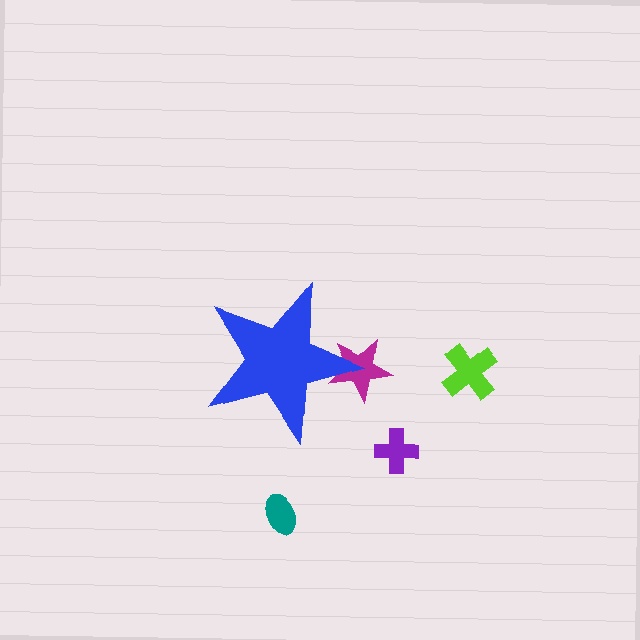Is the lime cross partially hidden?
No, the lime cross is fully visible.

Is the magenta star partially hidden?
Yes, the magenta star is partially hidden behind the blue star.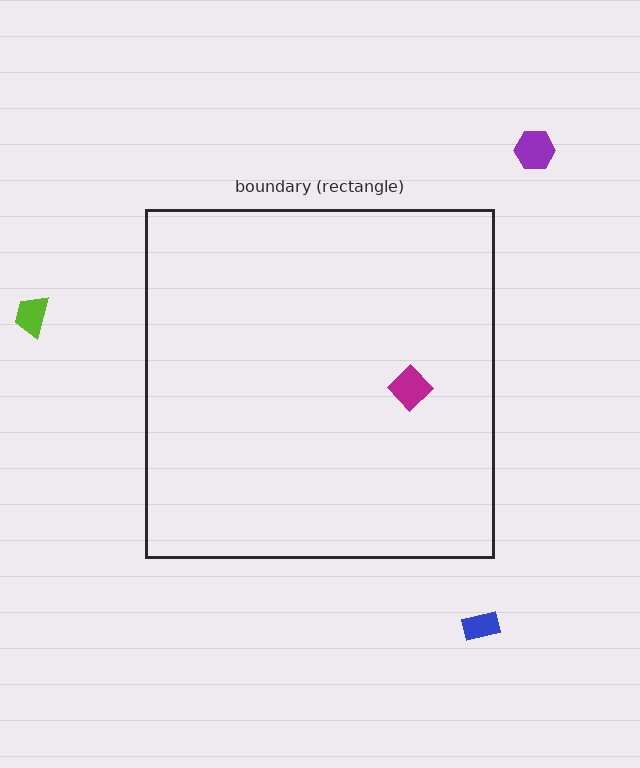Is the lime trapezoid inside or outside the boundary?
Outside.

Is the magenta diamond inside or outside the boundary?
Inside.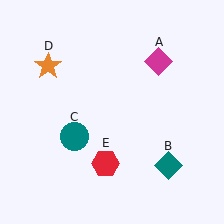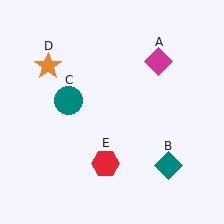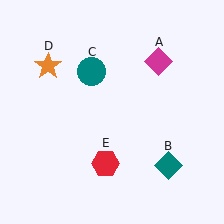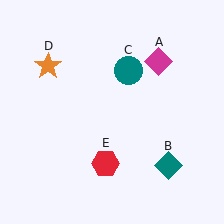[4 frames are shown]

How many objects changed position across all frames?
1 object changed position: teal circle (object C).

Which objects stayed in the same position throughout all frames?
Magenta diamond (object A) and teal diamond (object B) and orange star (object D) and red hexagon (object E) remained stationary.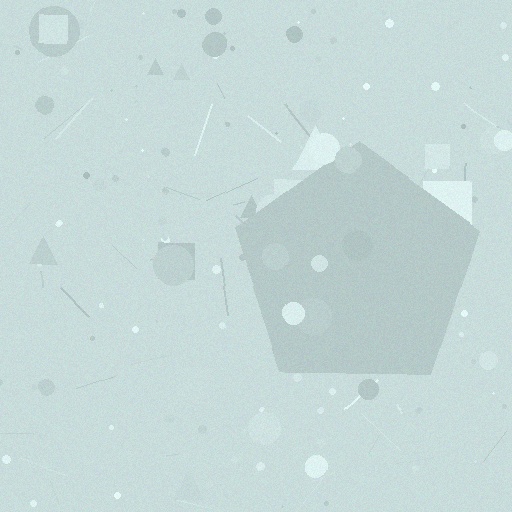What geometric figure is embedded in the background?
A pentagon is embedded in the background.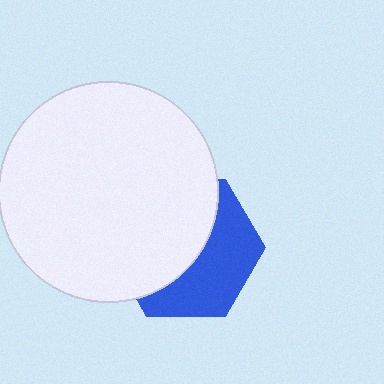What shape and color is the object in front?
The object in front is a white circle.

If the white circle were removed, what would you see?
You would see the complete blue hexagon.